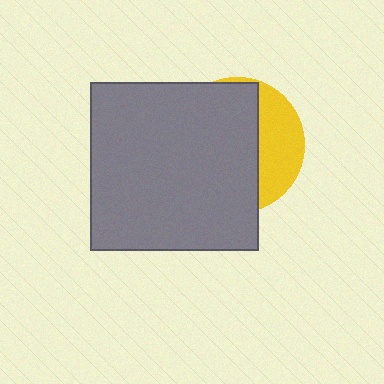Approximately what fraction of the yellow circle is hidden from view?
Roughly 69% of the yellow circle is hidden behind the gray square.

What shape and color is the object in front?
The object in front is a gray square.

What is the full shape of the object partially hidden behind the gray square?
The partially hidden object is a yellow circle.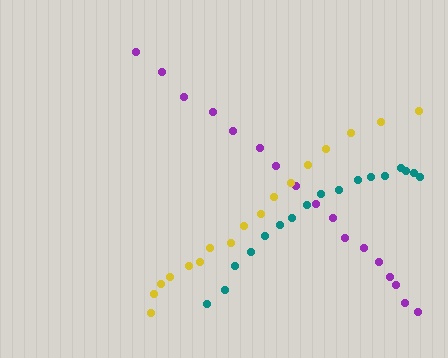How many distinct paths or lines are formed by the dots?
There are 3 distinct paths.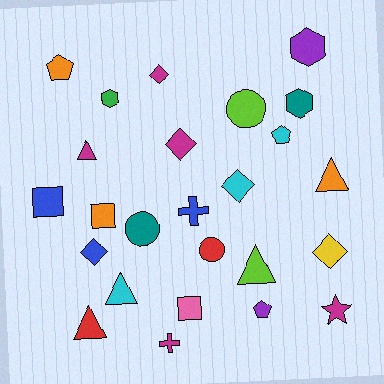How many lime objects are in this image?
There are 2 lime objects.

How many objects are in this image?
There are 25 objects.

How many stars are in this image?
There is 1 star.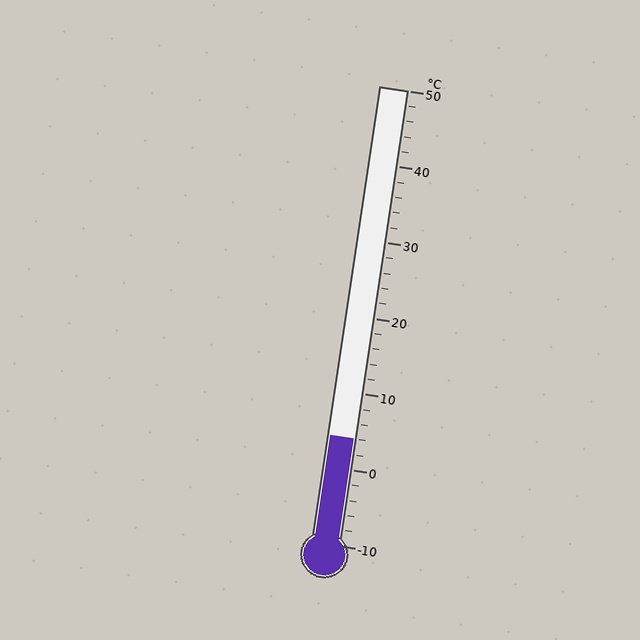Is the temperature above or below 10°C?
The temperature is below 10°C.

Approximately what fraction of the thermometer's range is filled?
The thermometer is filled to approximately 25% of its range.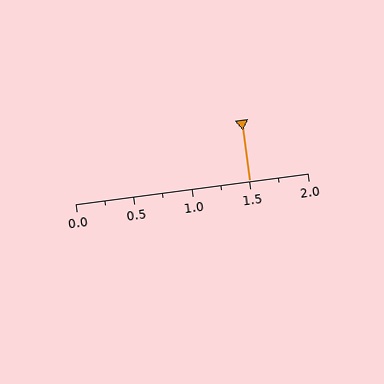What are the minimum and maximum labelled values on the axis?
The axis runs from 0.0 to 2.0.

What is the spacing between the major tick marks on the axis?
The major ticks are spaced 0.5 apart.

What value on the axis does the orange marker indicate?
The marker indicates approximately 1.5.